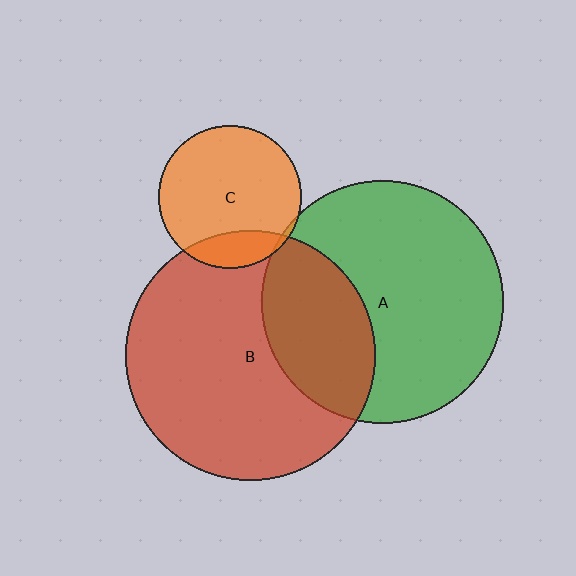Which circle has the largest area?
Circle B (red).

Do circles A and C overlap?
Yes.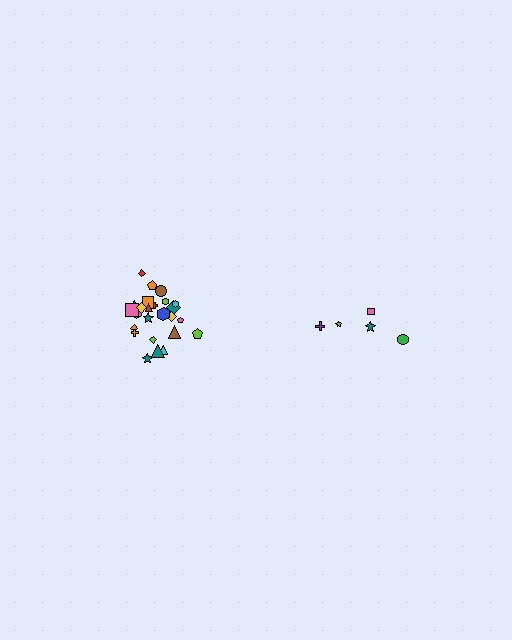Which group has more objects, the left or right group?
The left group.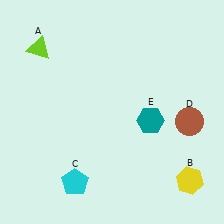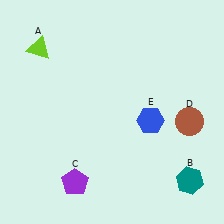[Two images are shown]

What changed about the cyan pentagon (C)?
In Image 1, C is cyan. In Image 2, it changed to purple.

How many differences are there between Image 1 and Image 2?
There are 3 differences between the two images.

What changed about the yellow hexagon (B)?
In Image 1, B is yellow. In Image 2, it changed to teal.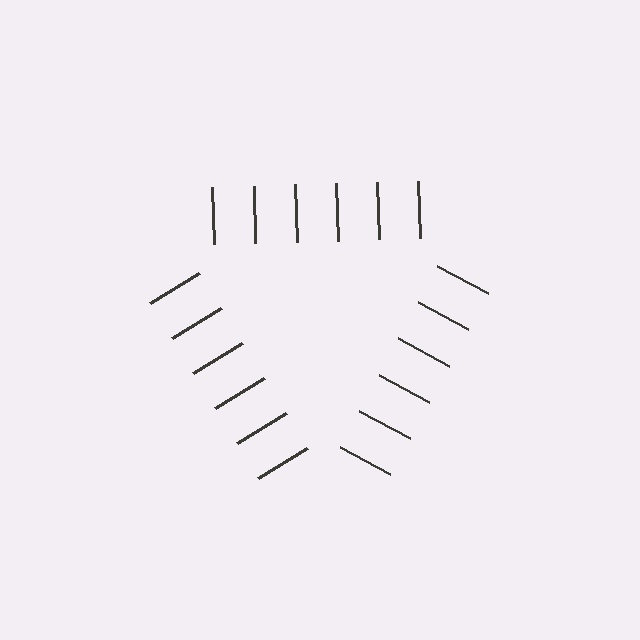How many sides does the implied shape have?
3 sides — the line-ends trace a triangle.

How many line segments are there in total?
18 — 6 along each of the 3 edges.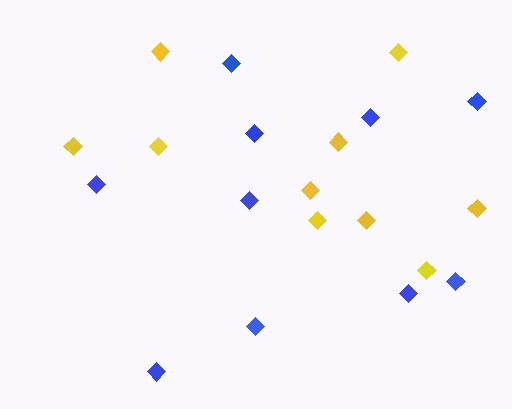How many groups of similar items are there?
There are 2 groups: one group of yellow diamonds (10) and one group of blue diamonds (10).